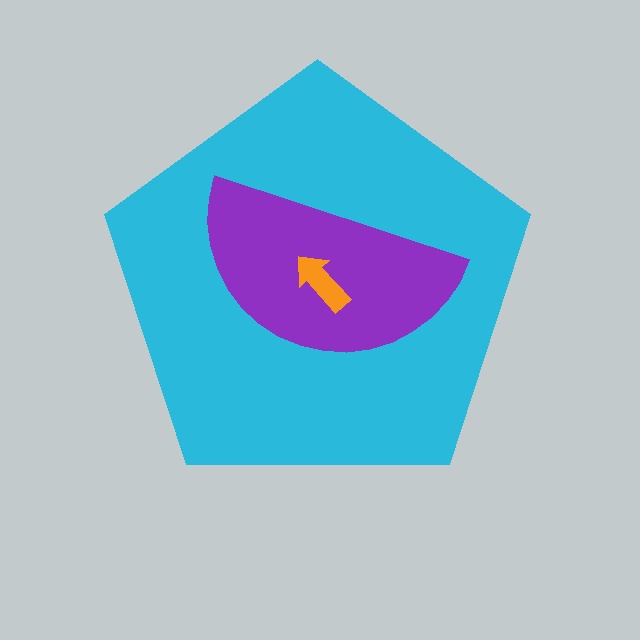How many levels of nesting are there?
3.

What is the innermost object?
The orange arrow.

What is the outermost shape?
The cyan pentagon.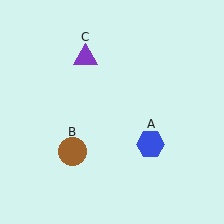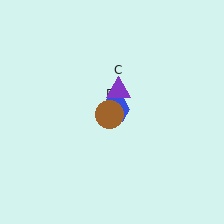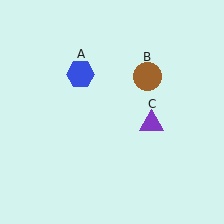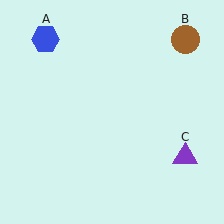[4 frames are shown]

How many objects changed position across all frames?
3 objects changed position: blue hexagon (object A), brown circle (object B), purple triangle (object C).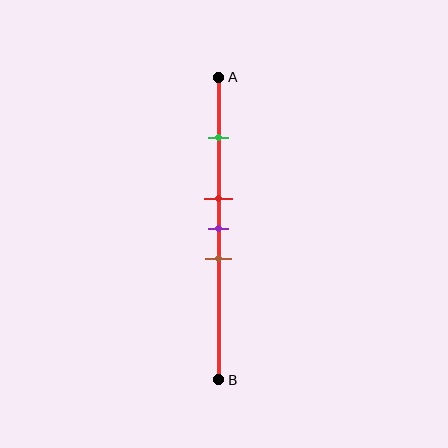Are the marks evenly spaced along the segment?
No, the marks are not evenly spaced.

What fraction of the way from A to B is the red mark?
The red mark is approximately 40% (0.4) of the way from A to B.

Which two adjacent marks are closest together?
The red and purple marks are the closest adjacent pair.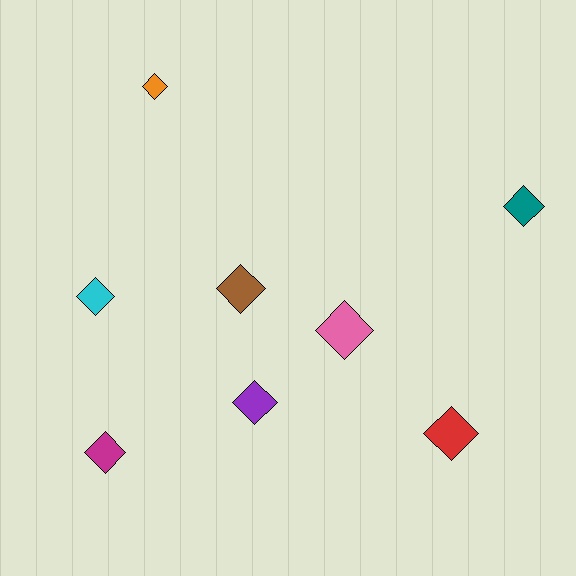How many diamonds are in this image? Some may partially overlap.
There are 8 diamonds.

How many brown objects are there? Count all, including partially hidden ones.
There is 1 brown object.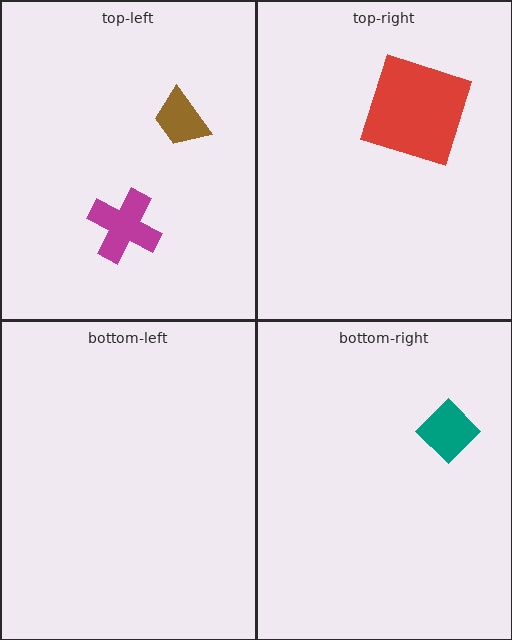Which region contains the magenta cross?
The top-left region.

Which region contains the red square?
The top-right region.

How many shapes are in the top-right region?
1.